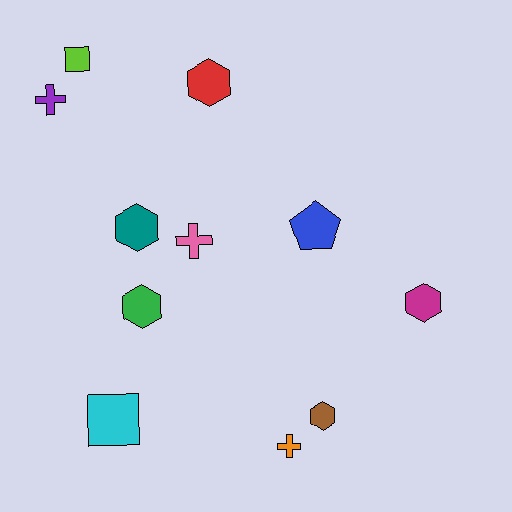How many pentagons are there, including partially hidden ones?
There is 1 pentagon.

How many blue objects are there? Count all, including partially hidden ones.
There is 1 blue object.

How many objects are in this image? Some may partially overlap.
There are 11 objects.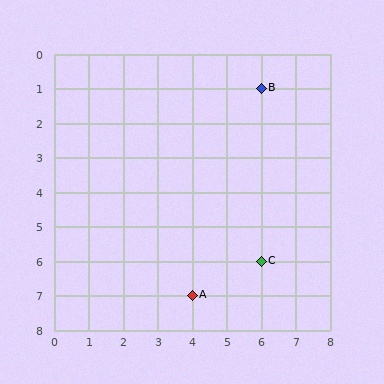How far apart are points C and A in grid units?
Points C and A are 2 columns and 1 row apart (about 2.2 grid units diagonally).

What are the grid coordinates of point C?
Point C is at grid coordinates (6, 6).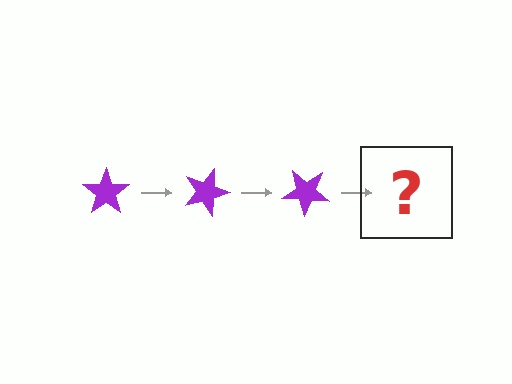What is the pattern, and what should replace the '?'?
The pattern is that the star rotates 20 degrees each step. The '?' should be a purple star rotated 60 degrees.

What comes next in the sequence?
The next element should be a purple star rotated 60 degrees.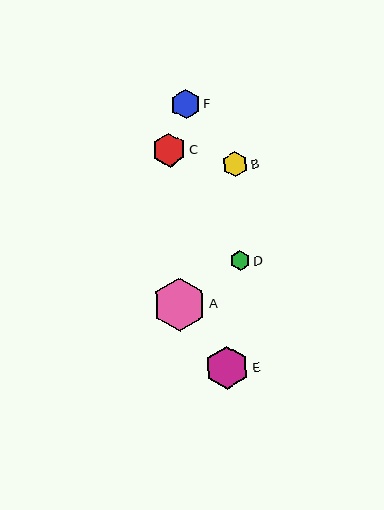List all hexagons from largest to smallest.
From largest to smallest: A, E, C, F, B, D.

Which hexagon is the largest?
Hexagon A is the largest with a size of approximately 53 pixels.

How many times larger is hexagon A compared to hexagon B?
Hexagon A is approximately 2.1 times the size of hexagon B.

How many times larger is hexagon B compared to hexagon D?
Hexagon B is approximately 1.2 times the size of hexagon D.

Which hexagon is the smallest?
Hexagon D is the smallest with a size of approximately 20 pixels.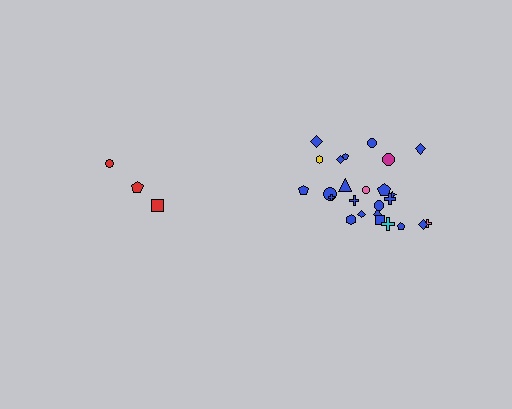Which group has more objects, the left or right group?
The right group.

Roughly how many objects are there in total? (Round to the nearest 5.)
Roughly 30 objects in total.